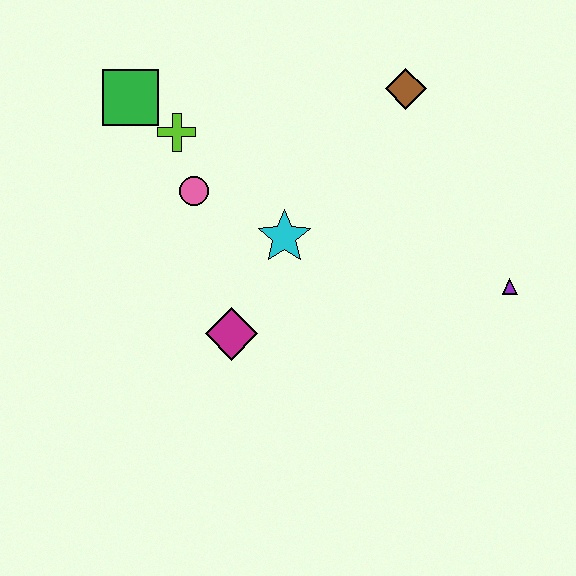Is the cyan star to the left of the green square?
No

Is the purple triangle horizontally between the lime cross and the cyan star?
No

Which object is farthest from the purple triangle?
The green square is farthest from the purple triangle.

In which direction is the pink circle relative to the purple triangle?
The pink circle is to the left of the purple triangle.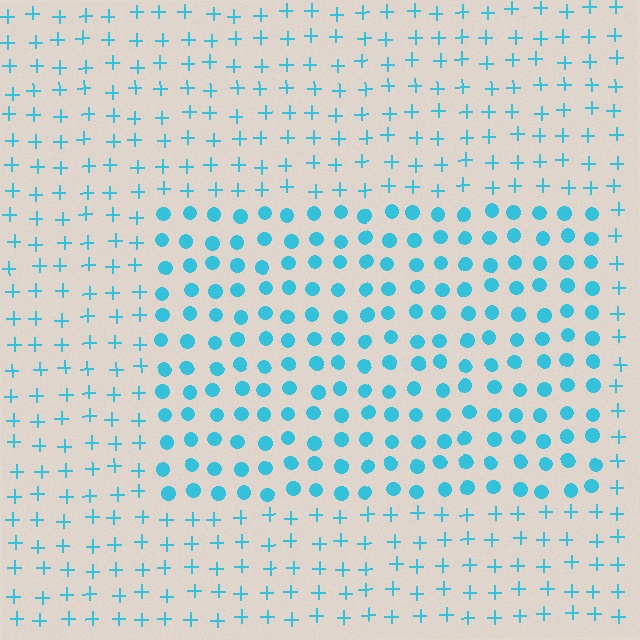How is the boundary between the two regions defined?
The boundary is defined by a change in element shape: circles inside vs. plus signs outside. All elements share the same color and spacing.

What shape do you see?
I see a rectangle.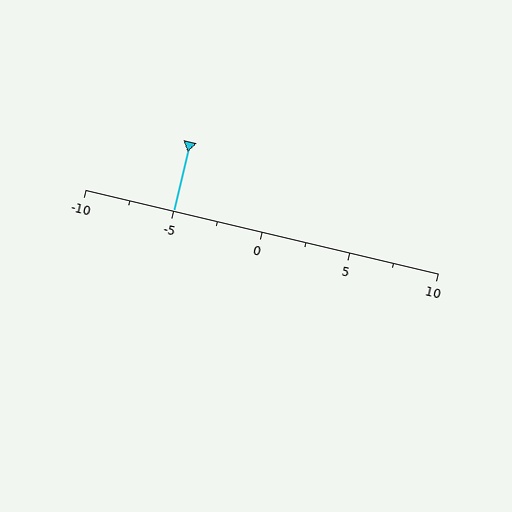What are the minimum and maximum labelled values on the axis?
The axis runs from -10 to 10.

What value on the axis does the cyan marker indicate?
The marker indicates approximately -5.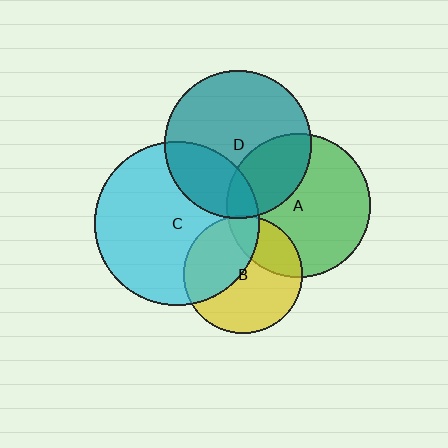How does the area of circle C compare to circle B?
Approximately 1.9 times.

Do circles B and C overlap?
Yes.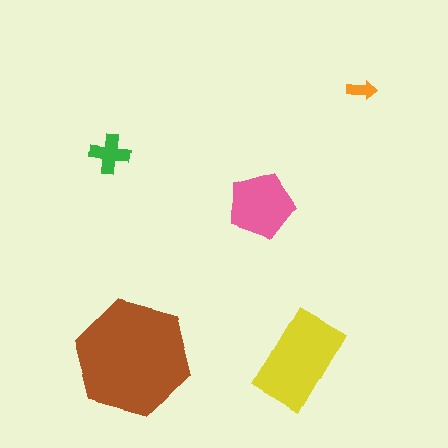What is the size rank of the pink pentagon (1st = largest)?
3rd.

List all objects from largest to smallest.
The brown hexagon, the yellow rectangle, the pink pentagon, the green cross, the orange arrow.